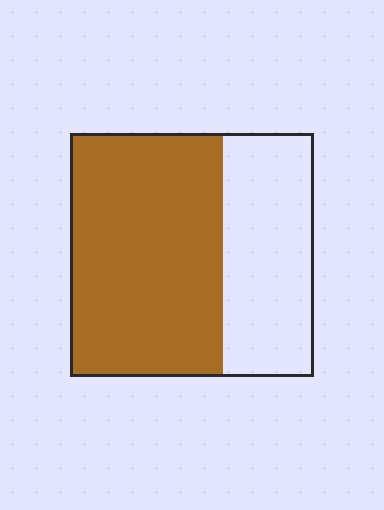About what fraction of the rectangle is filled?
About five eighths (5/8).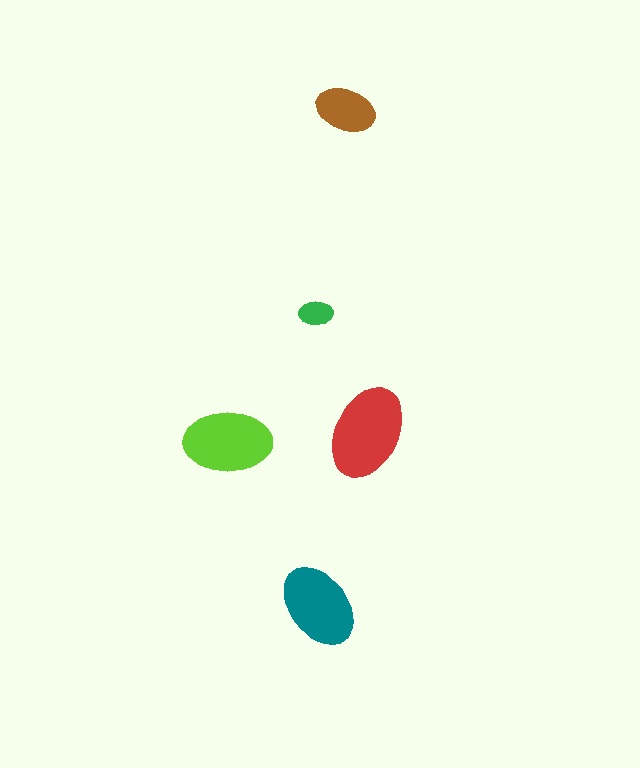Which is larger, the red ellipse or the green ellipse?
The red one.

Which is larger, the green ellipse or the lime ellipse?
The lime one.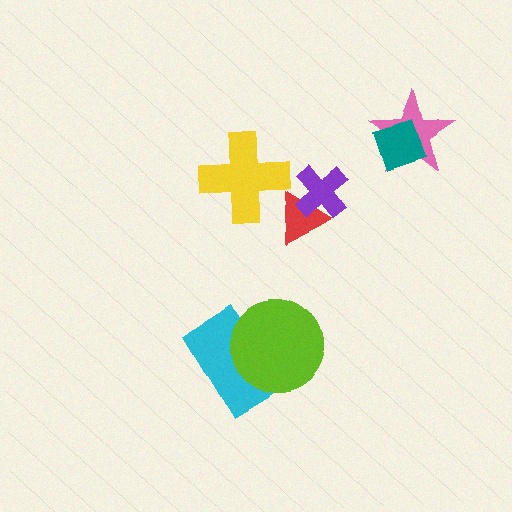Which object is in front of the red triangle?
The purple cross is in front of the red triangle.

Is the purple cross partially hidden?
No, no other shape covers it.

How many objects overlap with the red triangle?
1 object overlaps with the red triangle.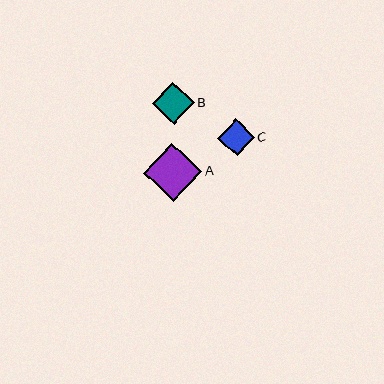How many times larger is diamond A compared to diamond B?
Diamond A is approximately 1.4 times the size of diamond B.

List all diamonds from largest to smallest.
From largest to smallest: A, B, C.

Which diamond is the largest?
Diamond A is the largest with a size of approximately 58 pixels.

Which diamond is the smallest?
Diamond C is the smallest with a size of approximately 37 pixels.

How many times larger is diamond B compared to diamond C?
Diamond B is approximately 1.1 times the size of diamond C.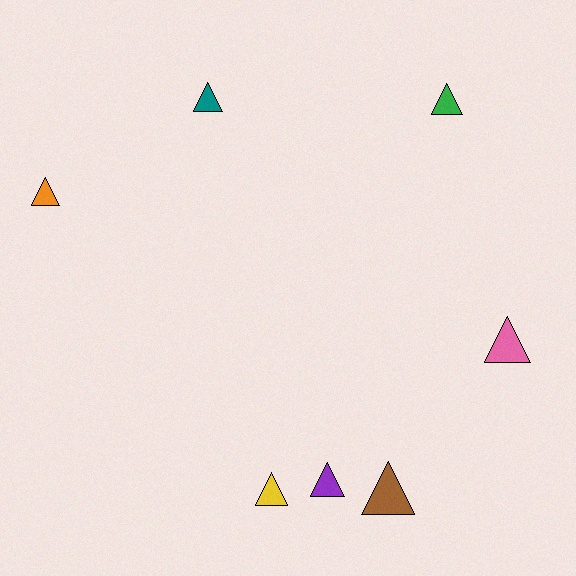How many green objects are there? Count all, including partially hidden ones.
There is 1 green object.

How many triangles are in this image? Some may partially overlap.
There are 7 triangles.